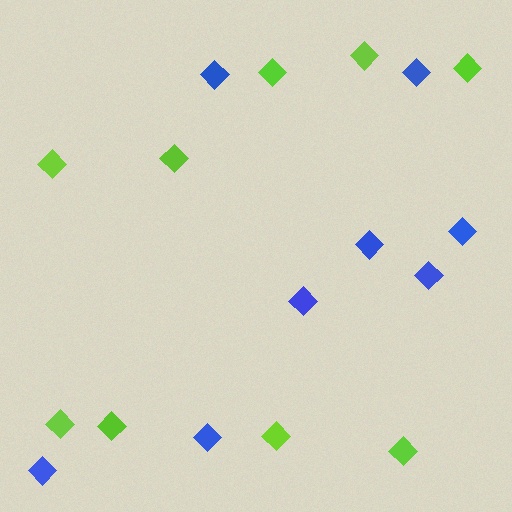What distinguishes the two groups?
There are 2 groups: one group of lime diamonds (9) and one group of blue diamonds (8).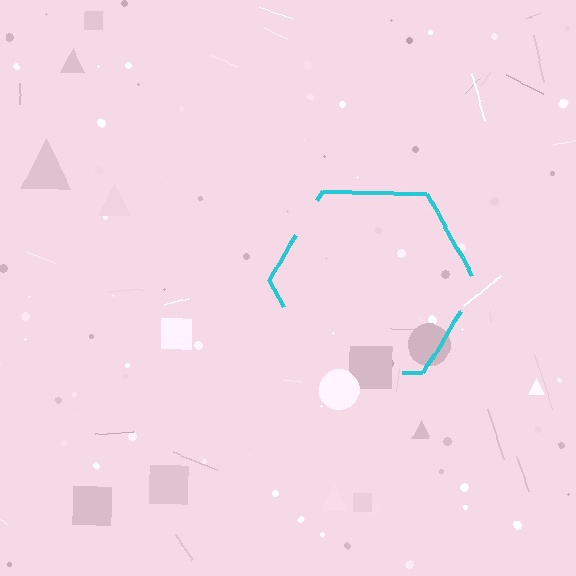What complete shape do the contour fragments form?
The contour fragments form a hexagon.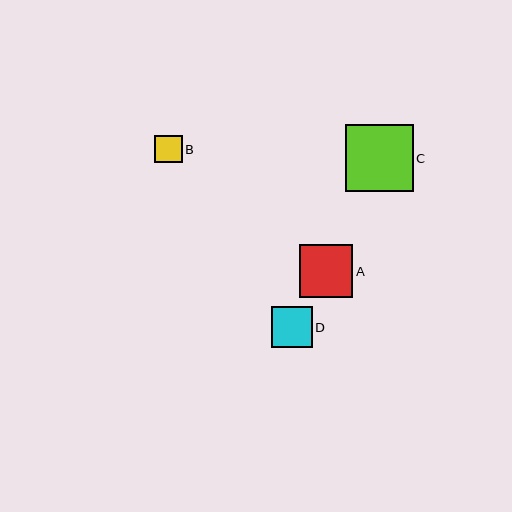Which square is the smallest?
Square B is the smallest with a size of approximately 27 pixels.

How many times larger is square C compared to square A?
Square C is approximately 1.3 times the size of square A.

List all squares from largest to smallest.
From largest to smallest: C, A, D, B.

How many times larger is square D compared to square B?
Square D is approximately 1.5 times the size of square B.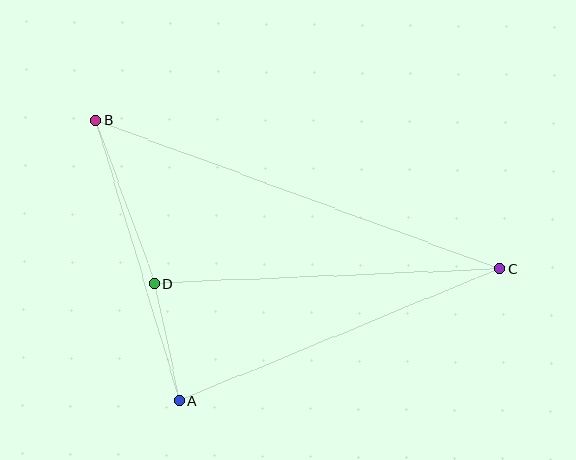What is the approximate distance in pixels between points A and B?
The distance between A and B is approximately 292 pixels.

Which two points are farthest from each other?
Points B and C are farthest from each other.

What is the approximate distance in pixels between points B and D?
The distance between B and D is approximately 173 pixels.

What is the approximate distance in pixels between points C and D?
The distance between C and D is approximately 345 pixels.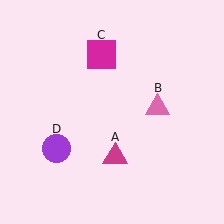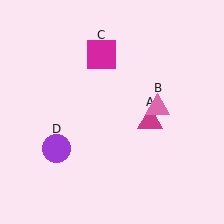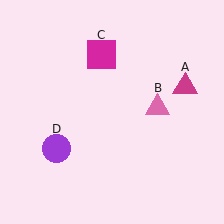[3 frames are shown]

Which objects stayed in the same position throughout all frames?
Pink triangle (object B) and magenta square (object C) and purple circle (object D) remained stationary.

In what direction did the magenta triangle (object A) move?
The magenta triangle (object A) moved up and to the right.